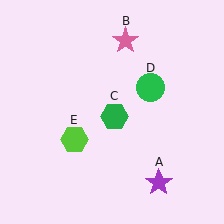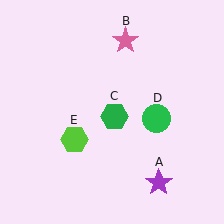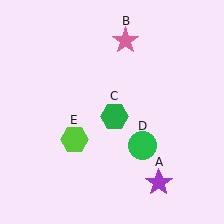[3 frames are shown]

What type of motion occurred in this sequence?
The green circle (object D) rotated clockwise around the center of the scene.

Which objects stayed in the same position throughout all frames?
Purple star (object A) and pink star (object B) and green hexagon (object C) and lime hexagon (object E) remained stationary.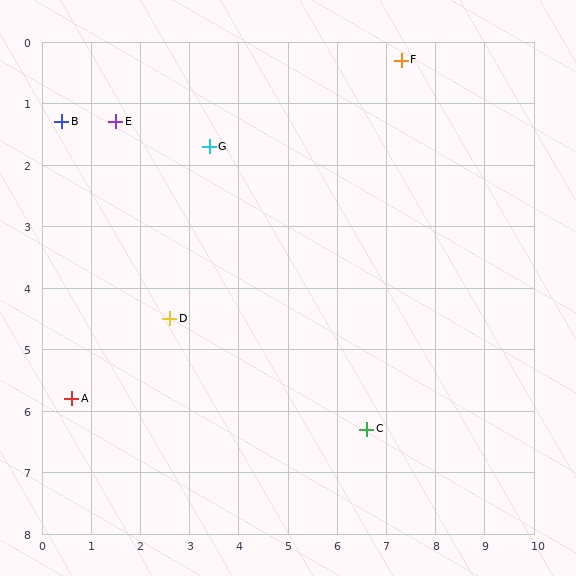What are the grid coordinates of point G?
Point G is at approximately (3.4, 1.7).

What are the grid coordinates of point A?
Point A is at approximately (0.6, 5.8).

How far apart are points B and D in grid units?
Points B and D are about 3.9 grid units apart.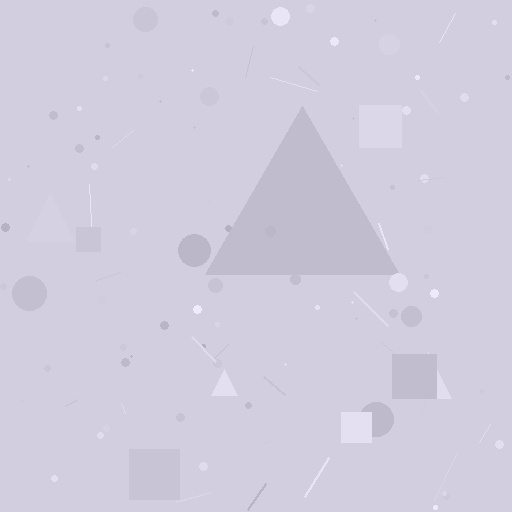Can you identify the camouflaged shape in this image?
The camouflaged shape is a triangle.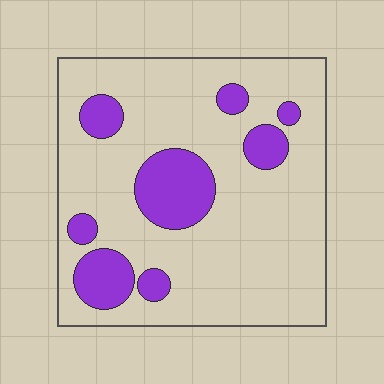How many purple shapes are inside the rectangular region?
8.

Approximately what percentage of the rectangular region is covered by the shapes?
Approximately 20%.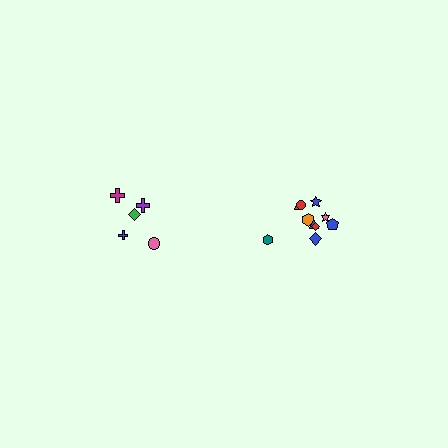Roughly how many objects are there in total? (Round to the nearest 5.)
Roughly 15 objects in total.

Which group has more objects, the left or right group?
The right group.